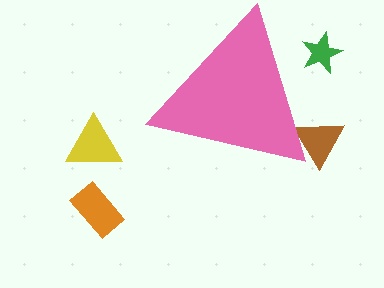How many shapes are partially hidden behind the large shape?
2 shapes are partially hidden.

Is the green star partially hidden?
Yes, the green star is partially hidden behind the pink triangle.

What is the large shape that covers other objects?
A pink triangle.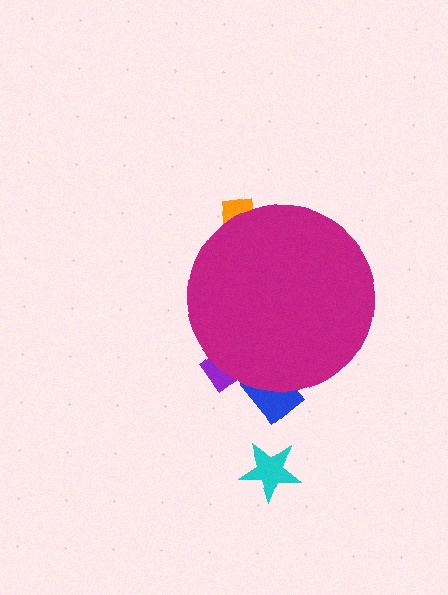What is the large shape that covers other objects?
A magenta circle.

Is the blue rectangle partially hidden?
Yes, the blue rectangle is partially hidden behind the magenta circle.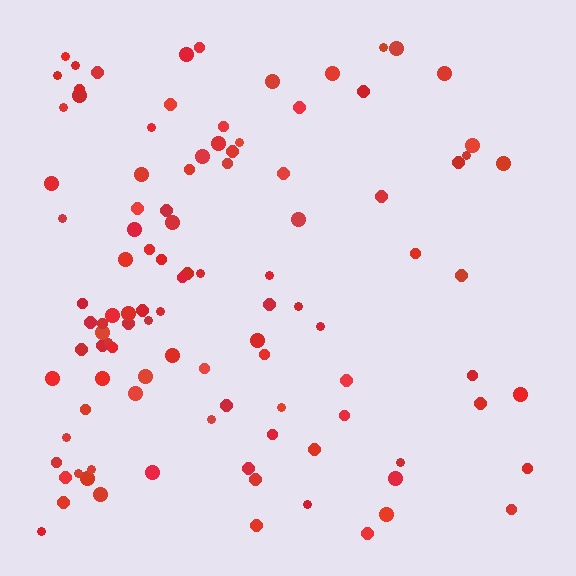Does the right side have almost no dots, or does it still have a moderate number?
Still a moderate number, just noticeably fewer than the left.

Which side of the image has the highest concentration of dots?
The left.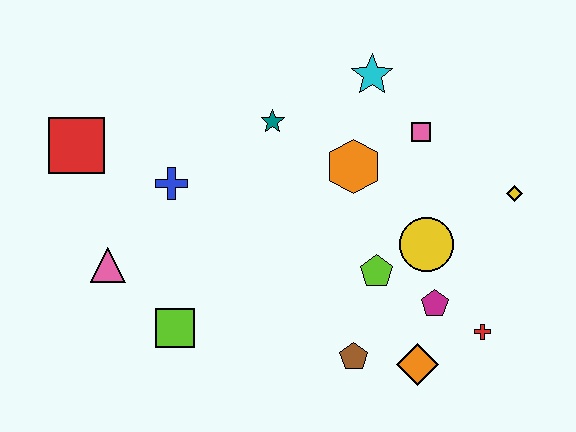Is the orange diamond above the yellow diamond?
No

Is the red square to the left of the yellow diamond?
Yes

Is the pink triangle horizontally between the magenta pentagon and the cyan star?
No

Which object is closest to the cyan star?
The pink square is closest to the cyan star.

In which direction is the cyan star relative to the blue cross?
The cyan star is to the right of the blue cross.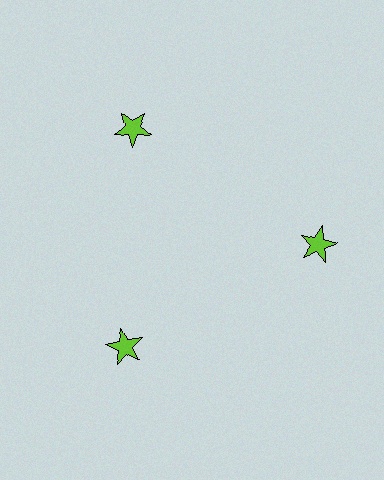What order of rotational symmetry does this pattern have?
This pattern has 3-fold rotational symmetry.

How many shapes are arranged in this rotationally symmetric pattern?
There are 3 shapes, arranged in 3 groups of 1.